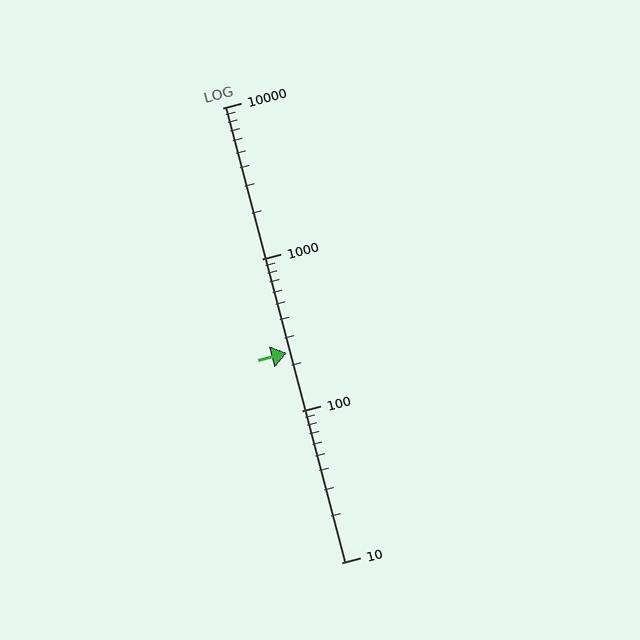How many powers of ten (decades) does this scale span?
The scale spans 3 decades, from 10 to 10000.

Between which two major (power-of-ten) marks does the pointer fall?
The pointer is between 100 and 1000.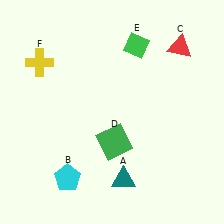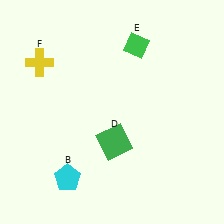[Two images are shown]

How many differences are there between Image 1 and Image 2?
There are 2 differences between the two images.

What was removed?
The red triangle (C), the teal triangle (A) were removed in Image 2.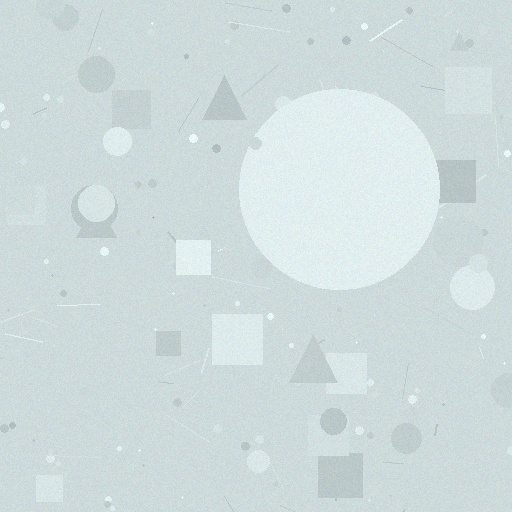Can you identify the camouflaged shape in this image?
The camouflaged shape is a circle.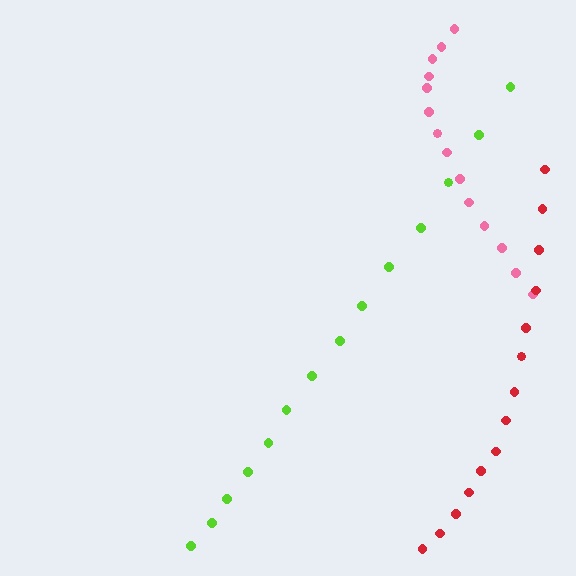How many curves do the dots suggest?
There are 3 distinct paths.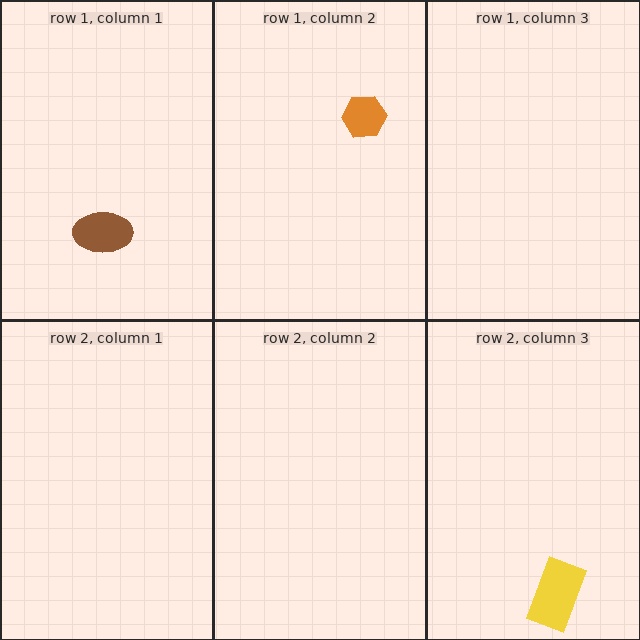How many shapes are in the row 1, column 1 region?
1.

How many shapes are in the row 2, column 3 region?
1.